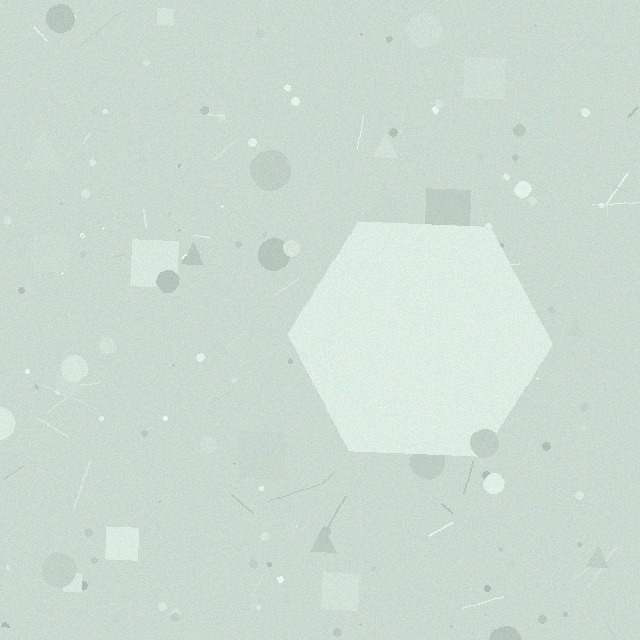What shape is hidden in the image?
A hexagon is hidden in the image.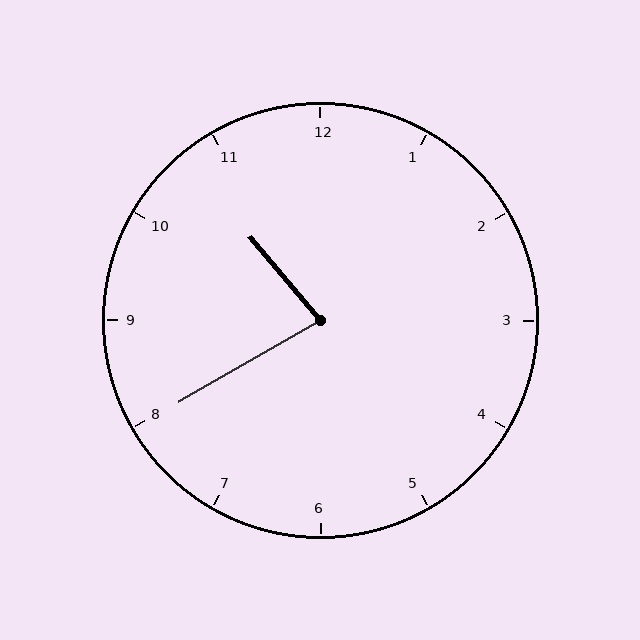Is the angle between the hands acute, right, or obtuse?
It is acute.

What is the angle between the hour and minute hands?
Approximately 80 degrees.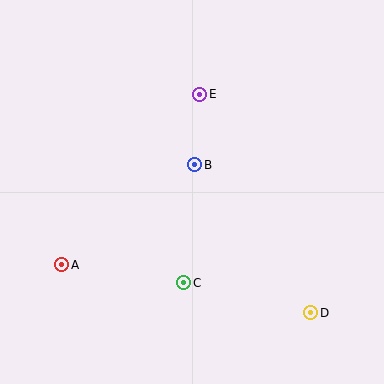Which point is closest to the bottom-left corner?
Point A is closest to the bottom-left corner.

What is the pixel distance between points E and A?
The distance between E and A is 219 pixels.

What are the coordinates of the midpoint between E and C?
The midpoint between E and C is at (192, 189).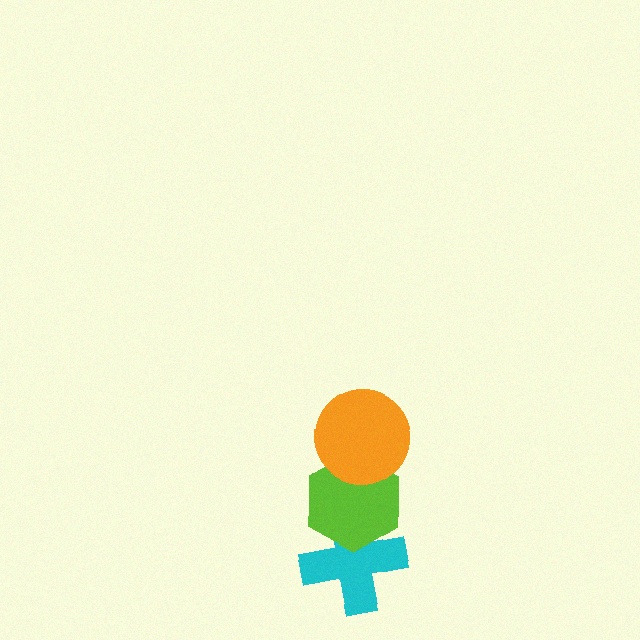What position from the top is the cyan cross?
The cyan cross is 3rd from the top.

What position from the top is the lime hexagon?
The lime hexagon is 2nd from the top.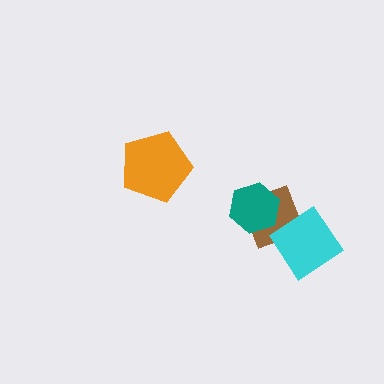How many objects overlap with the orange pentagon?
0 objects overlap with the orange pentagon.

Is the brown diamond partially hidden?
Yes, it is partially covered by another shape.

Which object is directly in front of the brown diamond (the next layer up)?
The teal hexagon is directly in front of the brown diamond.